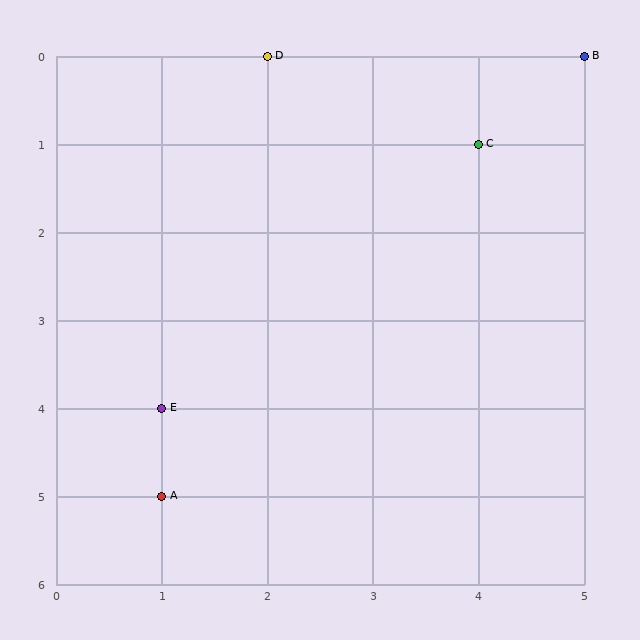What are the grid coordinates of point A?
Point A is at grid coordinates (1, 5).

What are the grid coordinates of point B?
Point B is at grid coordinates (5, 0).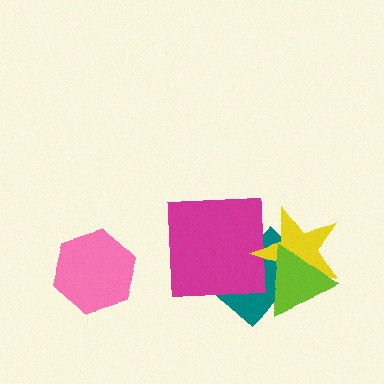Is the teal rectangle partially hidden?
Yes, it is partially covered by another shape.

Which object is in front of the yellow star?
The lime triangle is in front of the yellow star.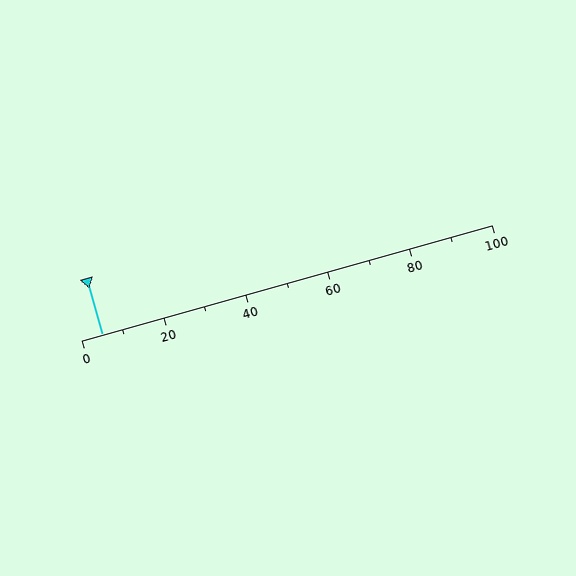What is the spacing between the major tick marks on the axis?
The major ticks are spaced 20 apart.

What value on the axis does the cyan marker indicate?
The marker indicates approximately 5.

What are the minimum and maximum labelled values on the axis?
The axis runs from 0 to 100.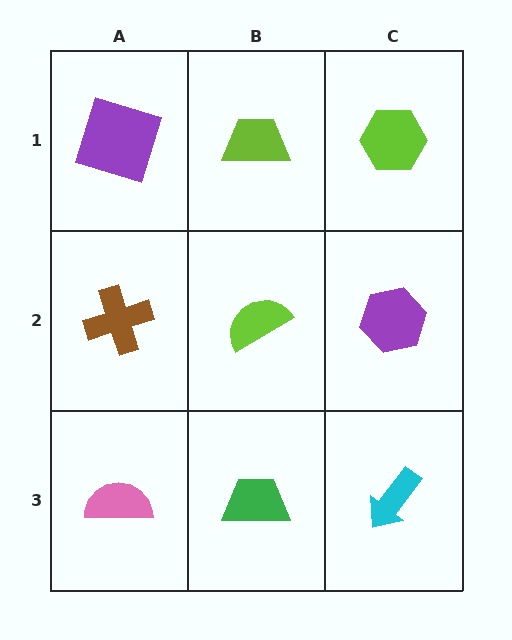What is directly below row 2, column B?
A green trapezoid.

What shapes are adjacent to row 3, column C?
A purple hexagon (row 2, column C), a green trapezoid (row 3, column B).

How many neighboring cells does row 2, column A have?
3.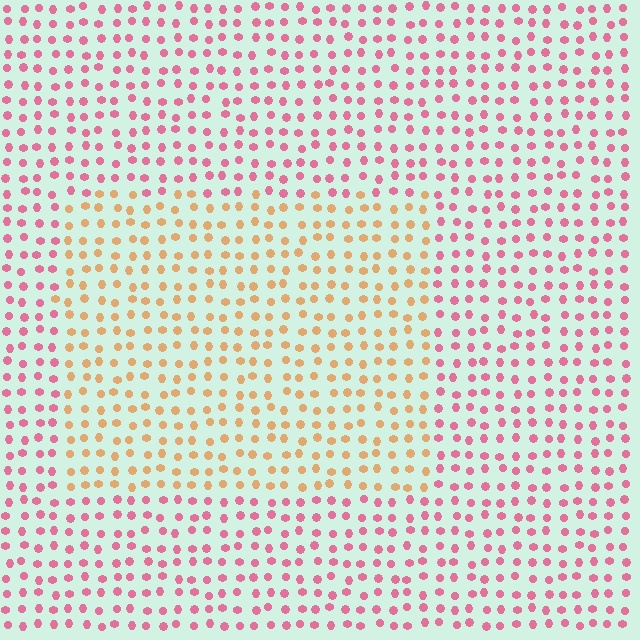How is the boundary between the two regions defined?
The boundary is defined purely by a slight shift in hue (about 53 degrees). Spacing, size, and orientation are identical on both sides.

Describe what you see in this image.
The image is filled with small pink elements in a uniform arrangement. A rectangle-shaped region is visible where the elements are tinted to a slightly different hue, forming a subtle color boundary.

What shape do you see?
I see a rectangle.